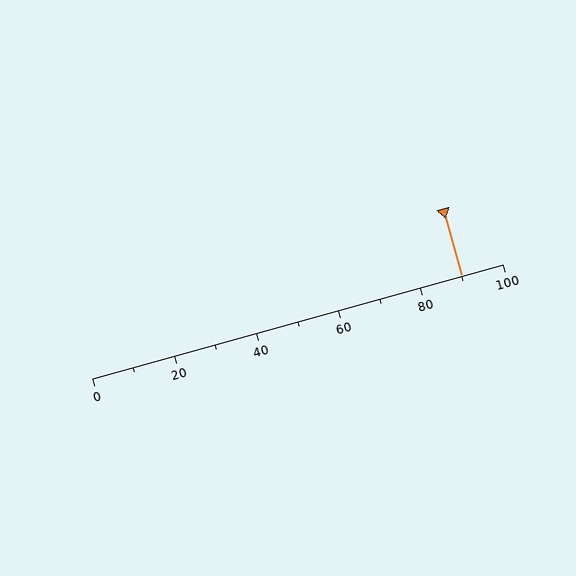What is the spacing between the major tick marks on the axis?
The major ticks are spaced 20 apart.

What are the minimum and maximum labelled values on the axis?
The axis runs from 0 to 100.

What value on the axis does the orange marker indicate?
The marker indicates approximately 90.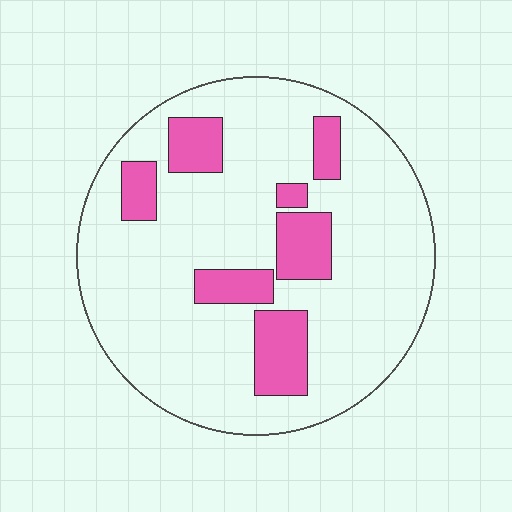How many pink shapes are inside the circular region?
7.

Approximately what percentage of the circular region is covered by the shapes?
Approximately 20%.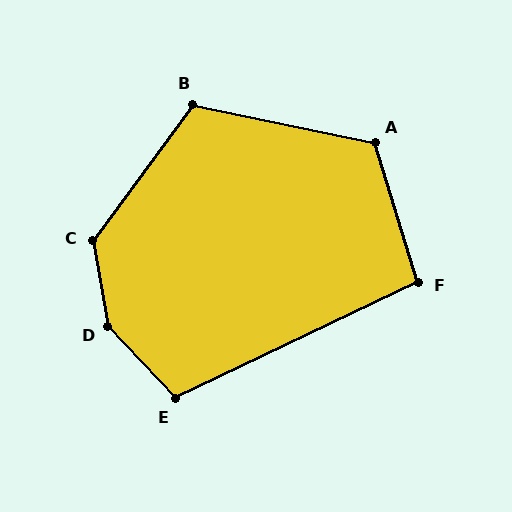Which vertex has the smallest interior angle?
F, at approximately 98 degrees.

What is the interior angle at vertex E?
Approximately 107 degrees (obtuse).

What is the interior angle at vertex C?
Approximately 134 degrees (obtuse).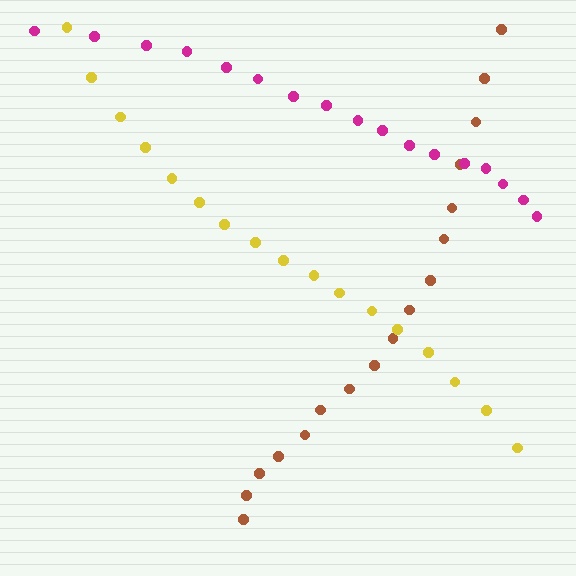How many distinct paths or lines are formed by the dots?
There are 3 distinct paths.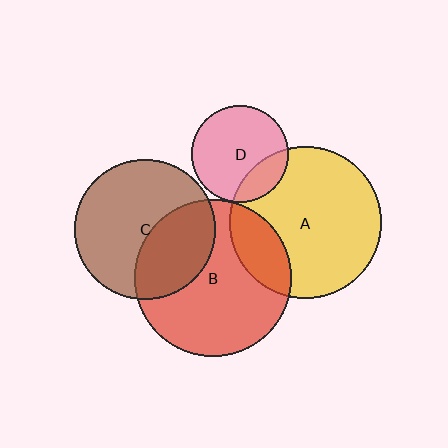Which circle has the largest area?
Circle B (red).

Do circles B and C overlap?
Yes.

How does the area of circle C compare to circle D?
Approximately 2.1 times.